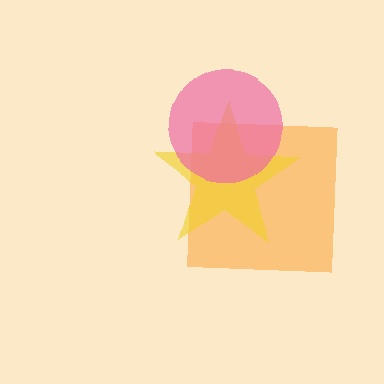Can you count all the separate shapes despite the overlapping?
Yes, there are 3 separate shapes.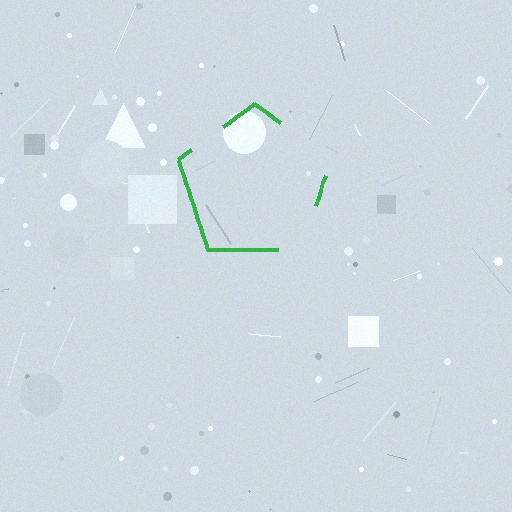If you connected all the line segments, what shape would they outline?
They would outline a pentagon.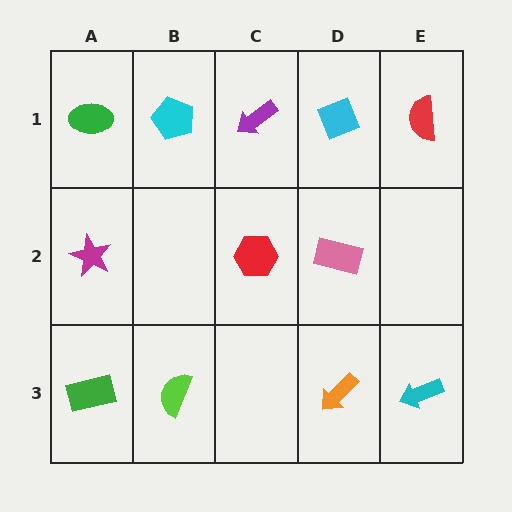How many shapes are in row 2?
3 shapes.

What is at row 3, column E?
A cyan arrow.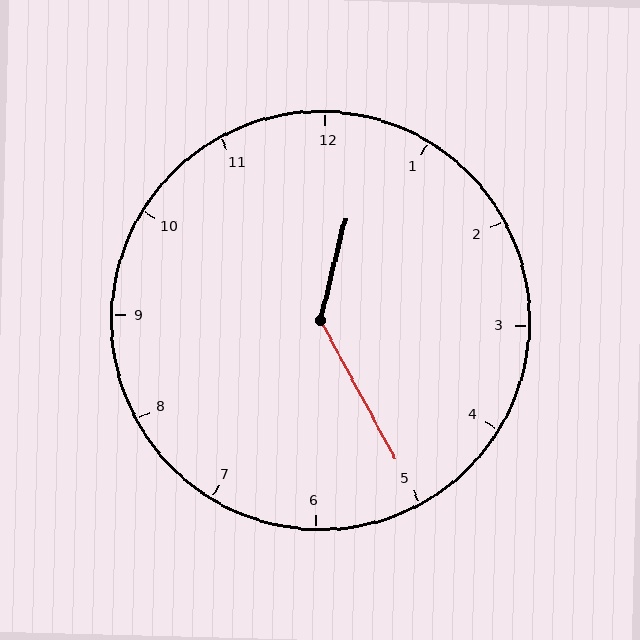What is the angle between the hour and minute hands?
Approximately 138 degrees.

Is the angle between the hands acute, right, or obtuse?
It is obtuse.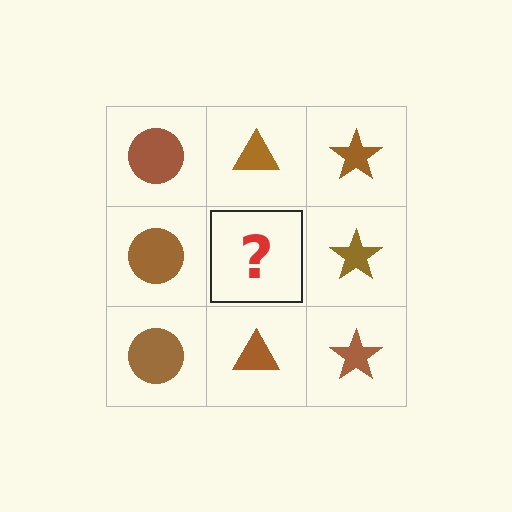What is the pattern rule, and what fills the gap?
The rule is that each column has a consistent shape. The gap should be filled with a brown triangle.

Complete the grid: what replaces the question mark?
The question mark should be replaced with a brown triangle.